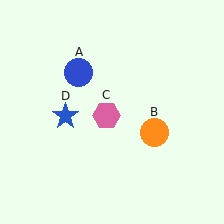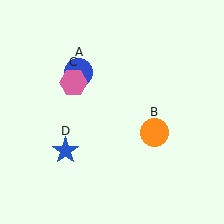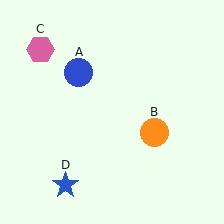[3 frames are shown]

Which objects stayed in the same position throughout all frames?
Blue circle (object A) and orange circle (object B) remained stationary.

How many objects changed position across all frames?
2 objects changed position: pink hexagon (object C), blue star (object D).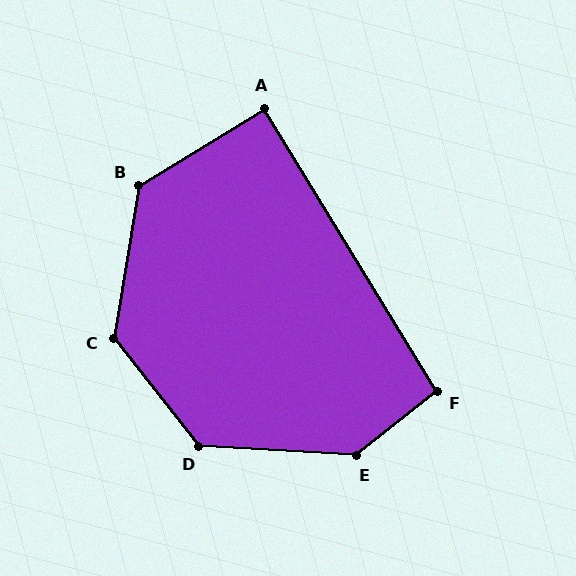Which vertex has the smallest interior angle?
A, at approximately 90 degrees.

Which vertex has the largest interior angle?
E, at approximately 138 degrees.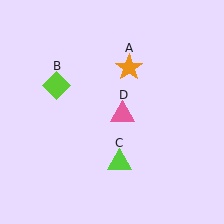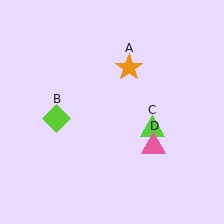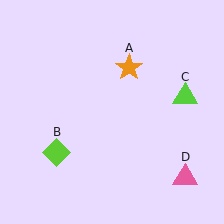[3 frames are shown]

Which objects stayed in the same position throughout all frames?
Orange star (object A) remained stationary.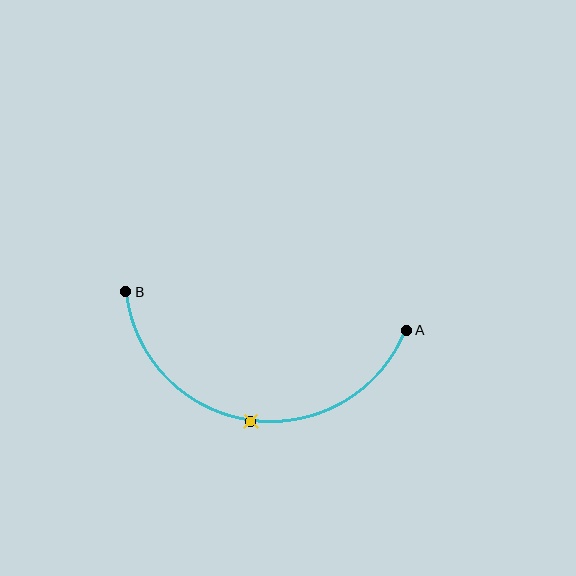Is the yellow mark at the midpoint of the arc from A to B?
Yes. The yellow mark lies on the arc at equal arc-length from both A and B — it is the arc midpoint.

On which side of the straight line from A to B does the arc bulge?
The arc bulges below the straight line connecting A and B.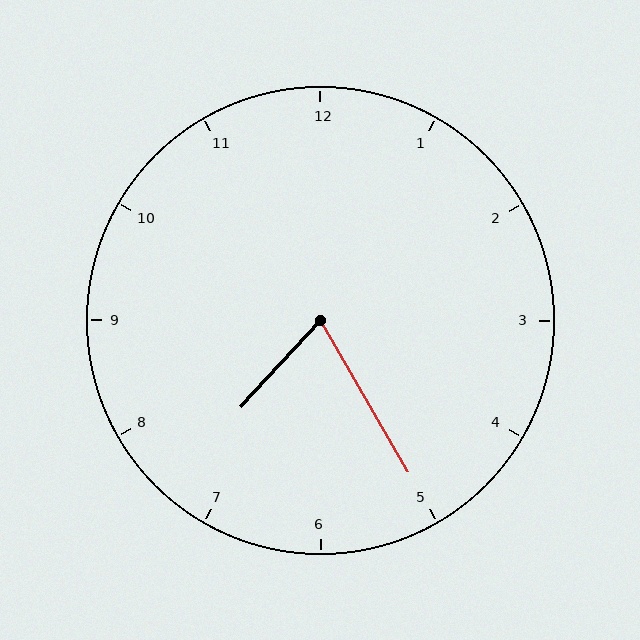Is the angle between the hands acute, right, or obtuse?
It is acute.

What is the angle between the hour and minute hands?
Approximately 72 degrees.